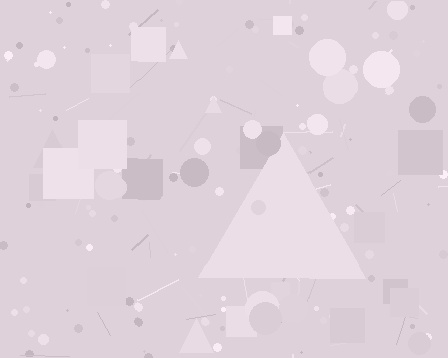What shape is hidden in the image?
A triangle is hidden in the image.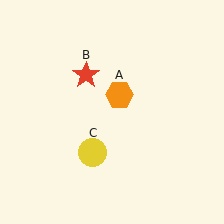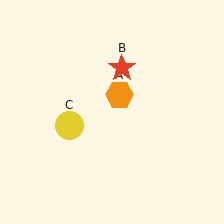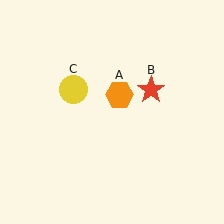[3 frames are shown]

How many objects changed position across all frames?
2 objects changed position: red star (object B), yellow circle (object C).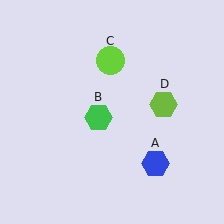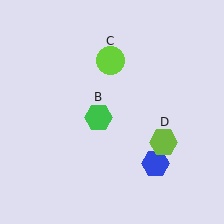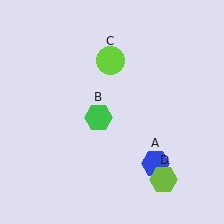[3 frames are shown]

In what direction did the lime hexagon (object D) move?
The lime hexagon (object D) moved down.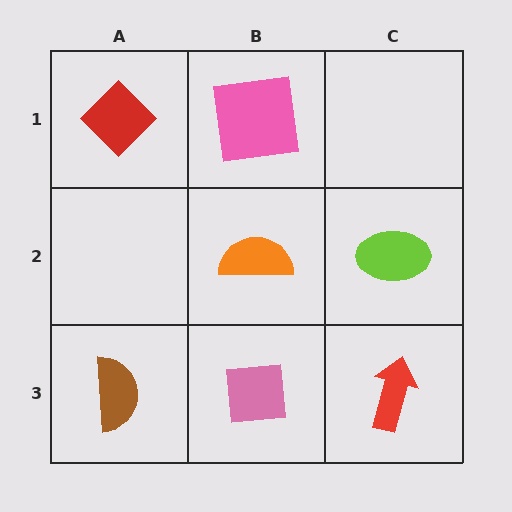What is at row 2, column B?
An orange semicircle.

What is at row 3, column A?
A brown semicircle.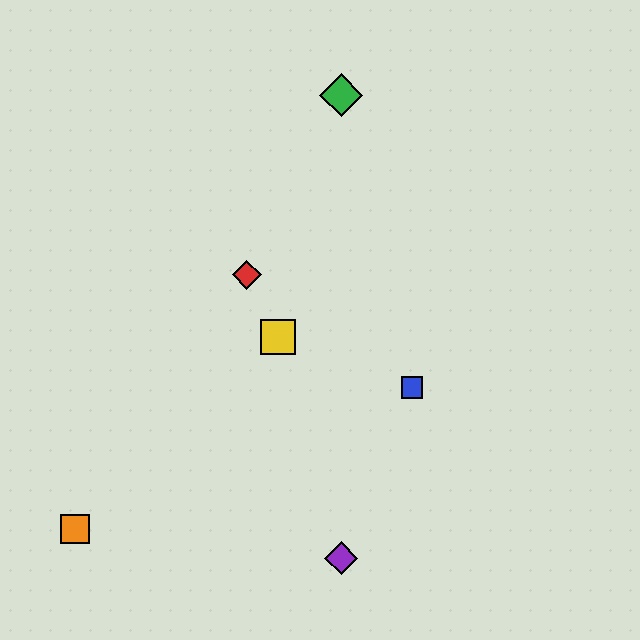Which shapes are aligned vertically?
The green diamond, the purple diamond are aligned vertically.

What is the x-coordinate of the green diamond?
The green diamond is at x≈341.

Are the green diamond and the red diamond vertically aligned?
No, the green diamond is at x≈341 and the red diamond is at x≈247.